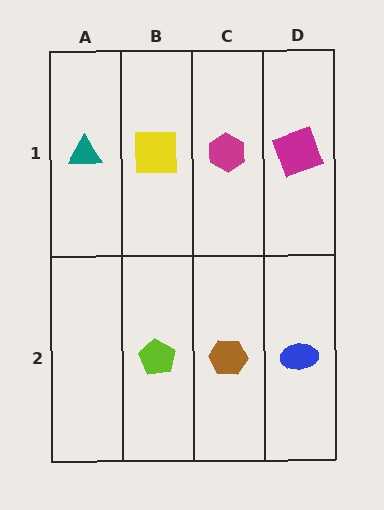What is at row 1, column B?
A yellow square.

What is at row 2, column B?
A lime pentagon.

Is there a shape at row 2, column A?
No, that cell is empty.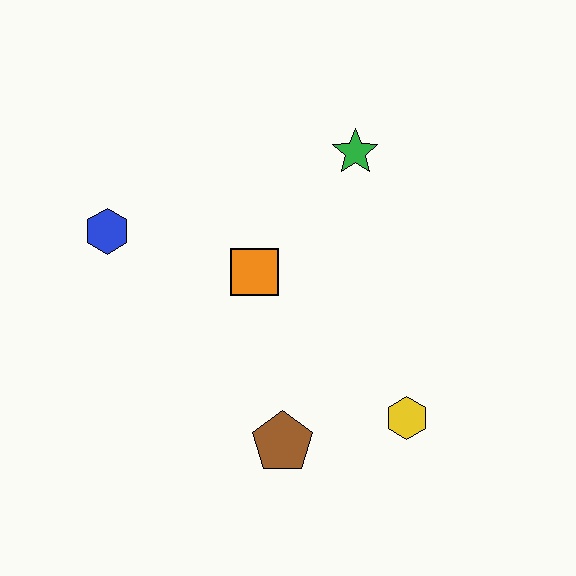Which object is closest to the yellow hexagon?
The brown pentagon is closest to the yellow hexagon.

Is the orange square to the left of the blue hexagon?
No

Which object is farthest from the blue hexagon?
The yellow hexagon is farthest from the blue hexagon.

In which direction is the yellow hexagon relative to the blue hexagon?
The yellow hexagon is to the right of the blue hexagon.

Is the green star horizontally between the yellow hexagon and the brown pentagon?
Yes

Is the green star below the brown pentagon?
No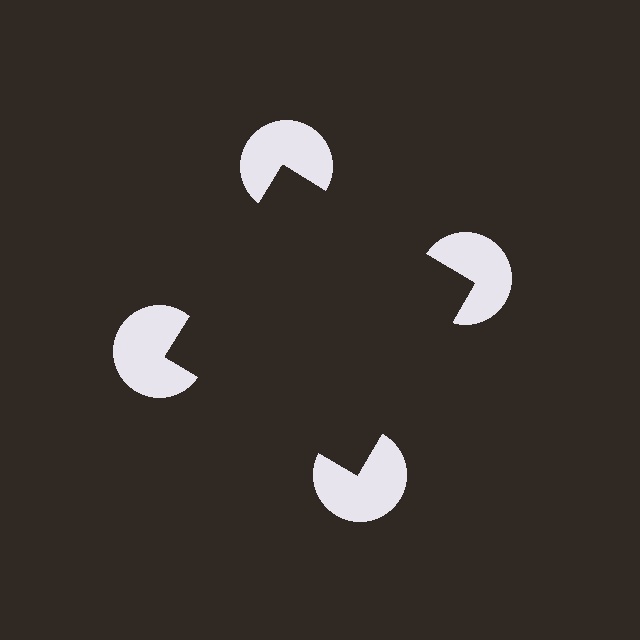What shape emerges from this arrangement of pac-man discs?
An illusory square — its edges are inferred from the aligned wedge cuts in the pac-man discs, not physically drawn.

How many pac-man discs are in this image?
There are 4 — one at each vertex of the illusory square.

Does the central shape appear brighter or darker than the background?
It typically appears slightly darker than the background, even though no actual brightness change is drawn.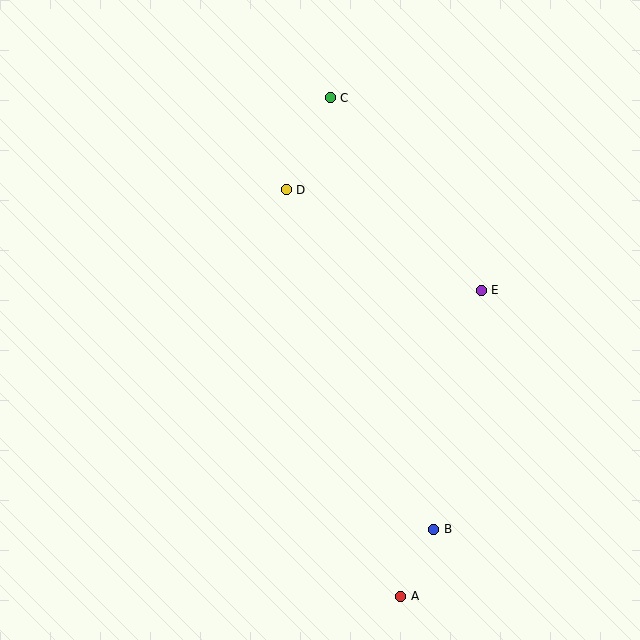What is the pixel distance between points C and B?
The distance between C and B is 444 pixels.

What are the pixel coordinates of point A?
Point A is at (401, 596).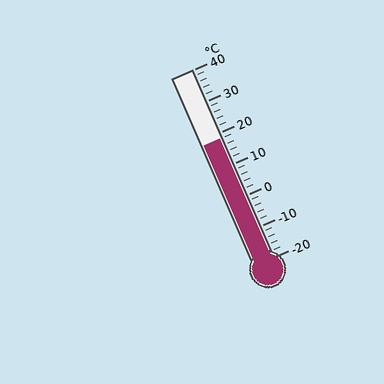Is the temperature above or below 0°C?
The temperature is above 0°C.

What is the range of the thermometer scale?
The thermometer scale ranges from -20°C to 40°C.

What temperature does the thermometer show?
The thermometer shows approximately 18°C.